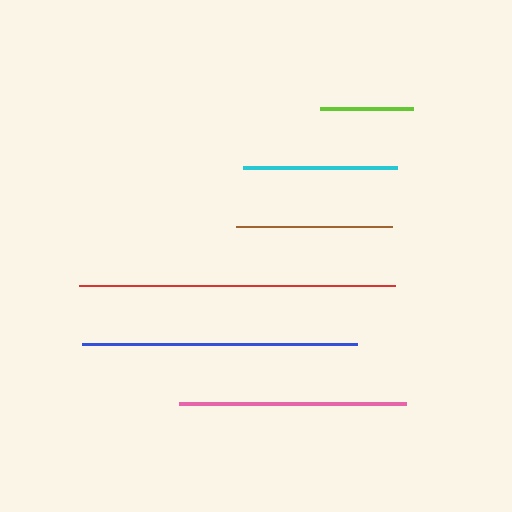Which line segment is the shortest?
The lime line is the shortest at approximately 93 pixels.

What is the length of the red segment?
The red segment is approximately 316 pixels long.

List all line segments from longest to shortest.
From longest to shortest: red, blue, pink, brown, cyan, lime.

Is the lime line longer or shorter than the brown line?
The brown line is longer than the lime line.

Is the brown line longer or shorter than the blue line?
The blue line is longer than the brown line.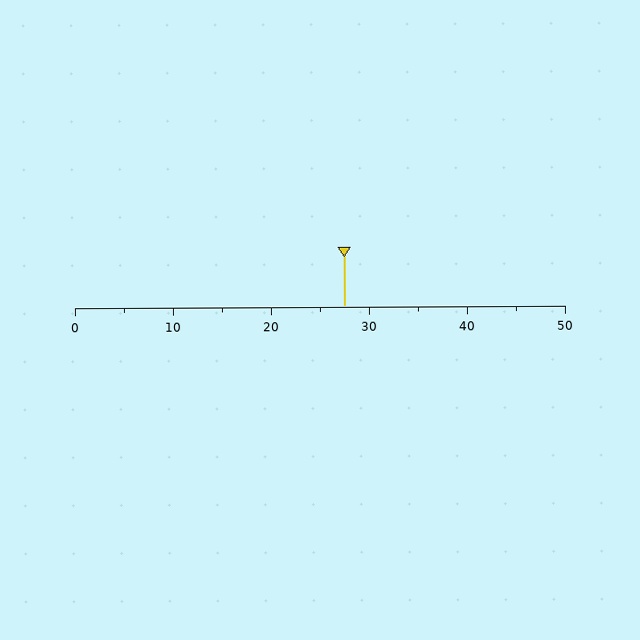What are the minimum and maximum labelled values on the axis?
The axis runs from 0 to 50.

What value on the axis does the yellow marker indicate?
The marker indicates approximately 27.5.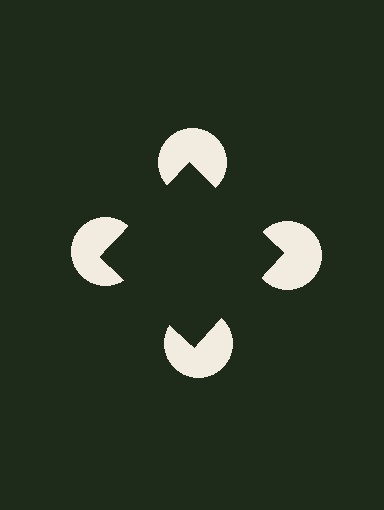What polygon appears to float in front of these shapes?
An illusory square — its edges are inferred from the aligned wedge cuts in the pac-man discs, not physically drawn.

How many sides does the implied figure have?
4 sides.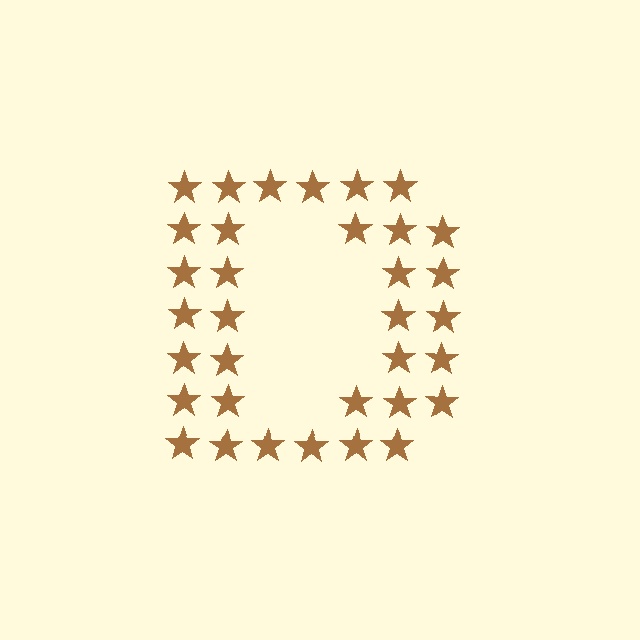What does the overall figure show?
The overall figure shows the letter D.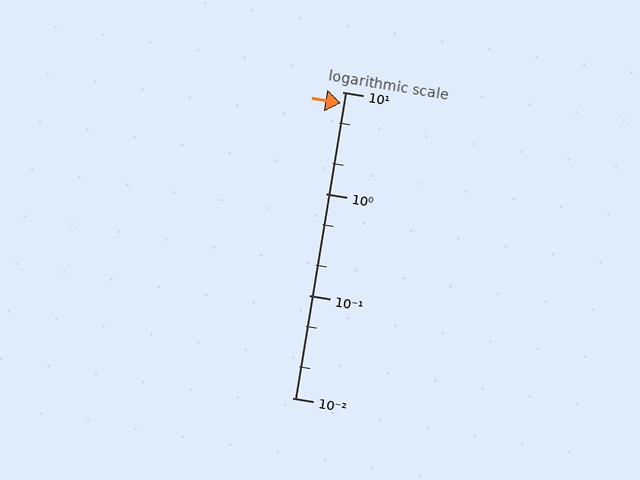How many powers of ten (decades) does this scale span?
The scale spans 3 decades, from 0.01 to 10.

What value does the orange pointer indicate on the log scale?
The pointer indicates approximately 7.8.